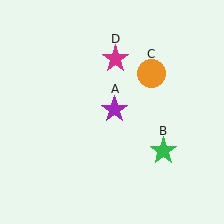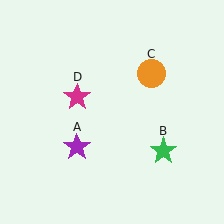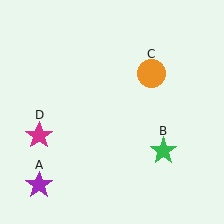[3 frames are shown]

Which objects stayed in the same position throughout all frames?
Green star (object B) and orange circle (object C) remained stationary.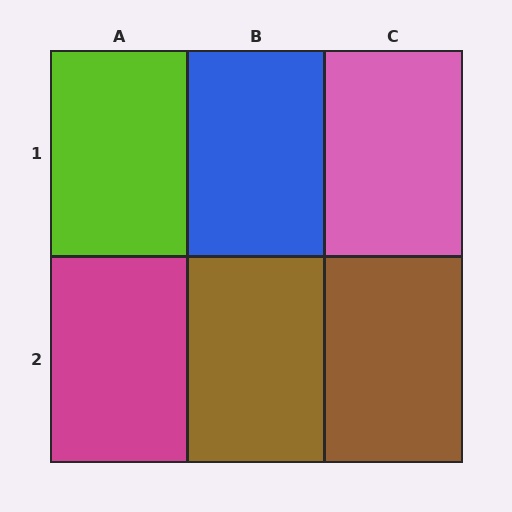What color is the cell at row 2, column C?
Brown.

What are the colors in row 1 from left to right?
Lime, blue, pink.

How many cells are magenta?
1 cell is magenta.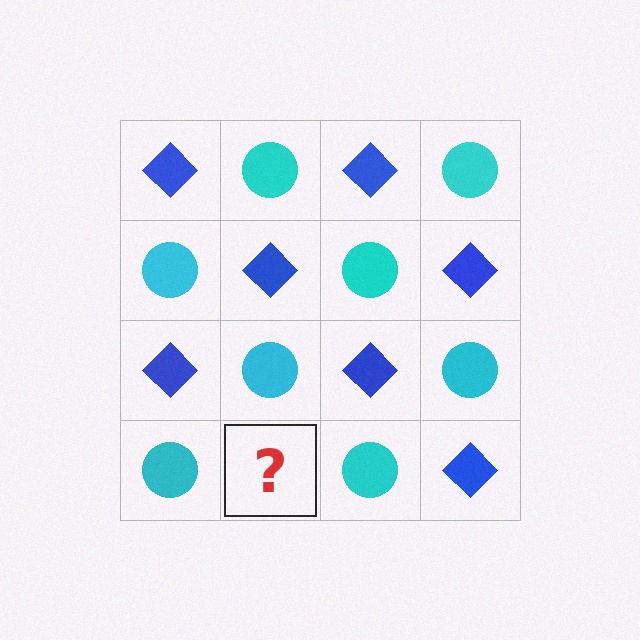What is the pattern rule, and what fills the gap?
The rule is that it alternates blue diamond and cyan circle in a checkerboard pattern. The gap should be filled with a blue diamond.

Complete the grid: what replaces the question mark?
The question mark should be replaced with a blue diamond.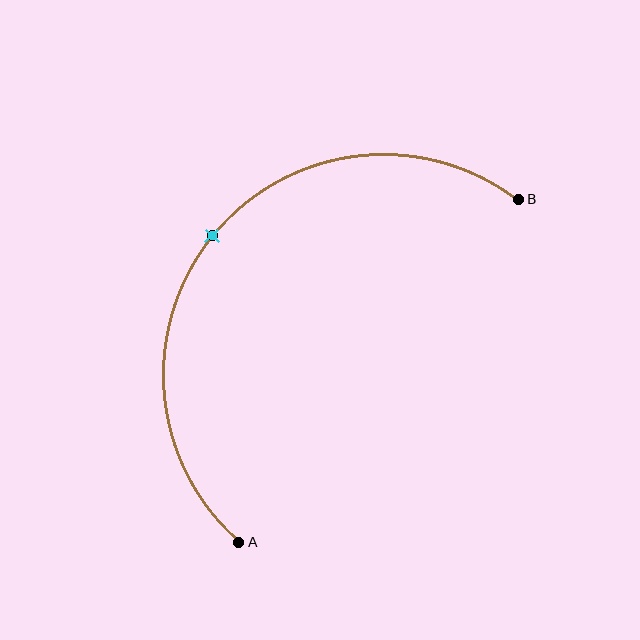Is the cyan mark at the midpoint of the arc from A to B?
Yes. The cyan mark lies on the arc at equal arc-length from both A and B — it is the arc midpoint.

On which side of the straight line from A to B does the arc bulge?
The arc bulges above and to the left of the straight line connecting A and B.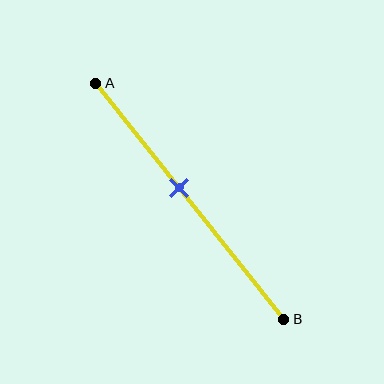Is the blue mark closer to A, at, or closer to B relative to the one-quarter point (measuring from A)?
The blue mark is closer to point B than the one-quarter point of segment AB.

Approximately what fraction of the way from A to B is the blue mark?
The blue mark is approximately 45% of the way from A to B.